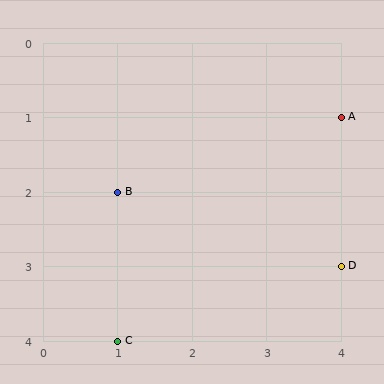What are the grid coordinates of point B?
Point B is at grid coordinates (1, 2).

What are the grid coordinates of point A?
Point A is at grid coordinates (4, 1).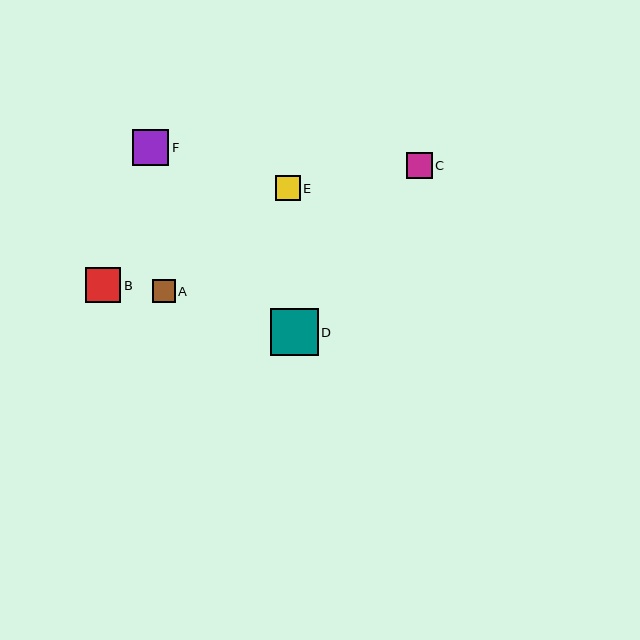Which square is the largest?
Square D is the largest with a size of approximately 48 pixels.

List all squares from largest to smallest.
From largest to smallest: D, F, B, C, E, A.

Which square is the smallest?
Square A is the smallest with a size of approximately 23 pixels.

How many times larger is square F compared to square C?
Square F is approximately 1.4 times the size of square C.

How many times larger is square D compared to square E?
Square D is approximately 1.9 times the size of square E.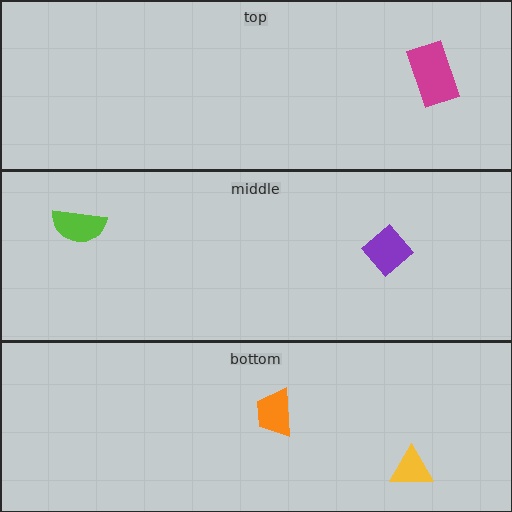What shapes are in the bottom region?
The orange trapezoid, the yellow triangle.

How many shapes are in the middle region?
2.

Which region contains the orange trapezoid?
The bottom region.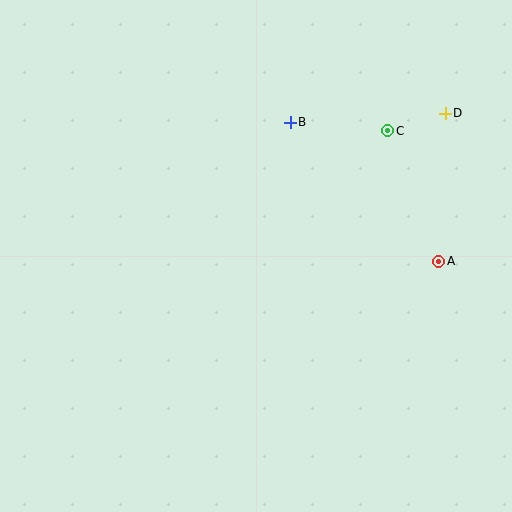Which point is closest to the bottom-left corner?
Point B is closest to the bottom-left corner.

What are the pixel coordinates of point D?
Point D is at (445, 113).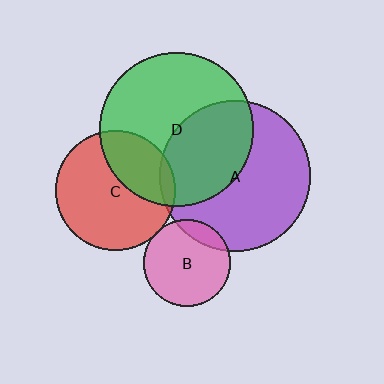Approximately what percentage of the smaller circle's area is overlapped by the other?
Approximately 5%.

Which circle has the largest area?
Circle D (green).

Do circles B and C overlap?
Yes.